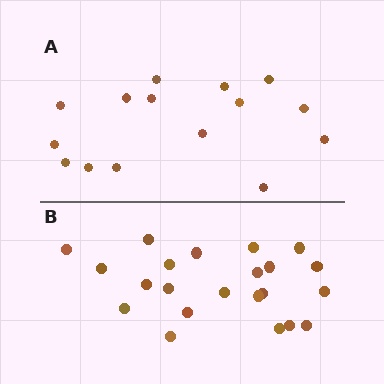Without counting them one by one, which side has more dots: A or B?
Region B (the bottom region) has more dots.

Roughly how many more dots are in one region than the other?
Region B has roughly 8 or so more dots than region A.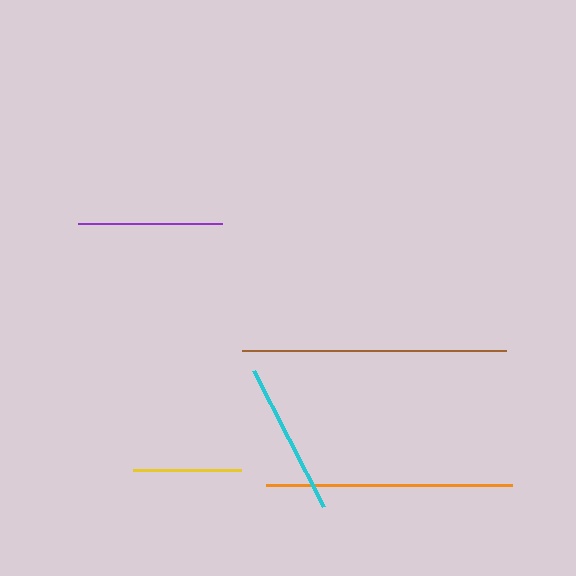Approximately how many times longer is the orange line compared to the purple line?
The orange line is approximately 1.7 times the length of the purple line.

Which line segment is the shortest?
The yellow line is the shortest at approximately 108 pixels.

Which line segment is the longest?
The brown line is the longest at approximately 263 pixels.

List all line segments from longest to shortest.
From longest to shortest: brown, orange, cyan, purple, yellow.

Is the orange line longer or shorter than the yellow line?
The orange line is longer than the yellow line.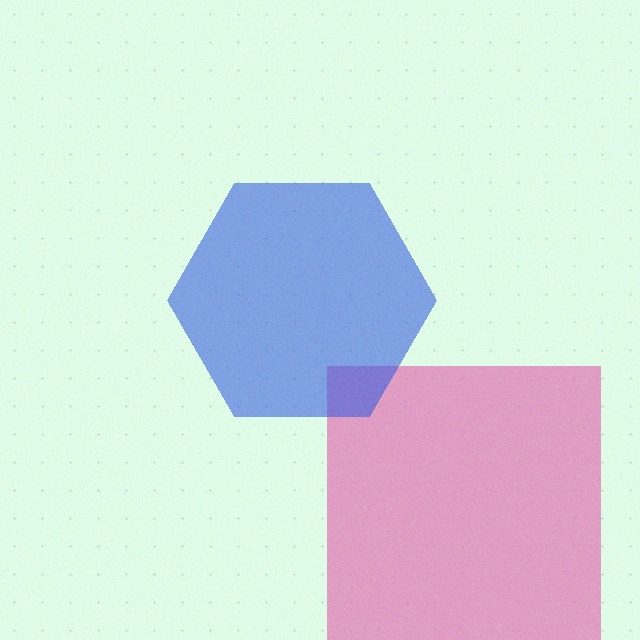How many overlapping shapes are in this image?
There are 2 overlapping shapes in the image.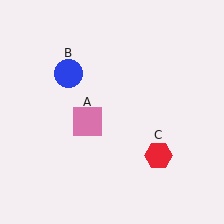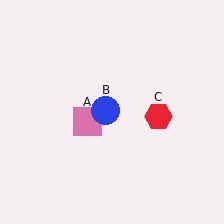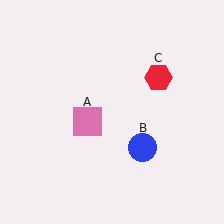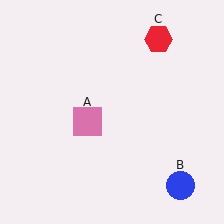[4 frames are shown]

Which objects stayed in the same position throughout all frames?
Pink square (object A) remained stationary.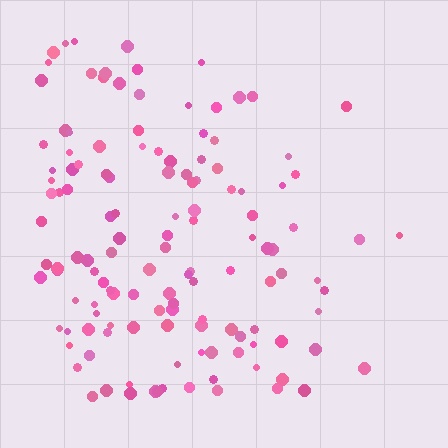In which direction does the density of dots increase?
From right to left, with the left side densest.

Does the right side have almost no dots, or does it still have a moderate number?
Still a moderate number, just noticeably fewer than the left.